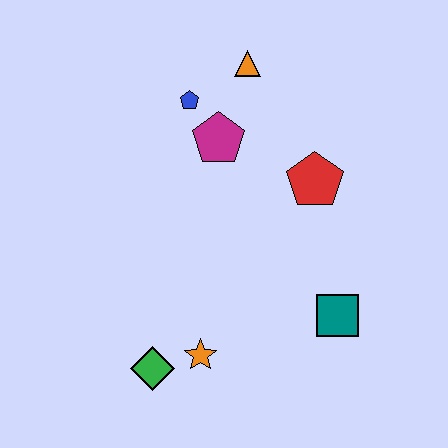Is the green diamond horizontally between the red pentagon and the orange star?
No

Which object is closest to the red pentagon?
The magenta pentagon is closest to the red pentagon.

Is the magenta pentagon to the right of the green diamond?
Yes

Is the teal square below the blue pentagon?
Yes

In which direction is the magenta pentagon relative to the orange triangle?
The magenta pentagon is below the orange triangle.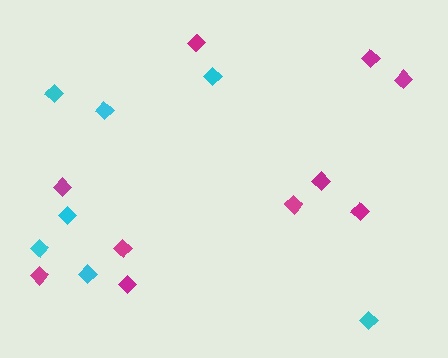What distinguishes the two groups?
There are 2 groups: one group of cyan diamonds (7) and one group of magenta diamonds (10).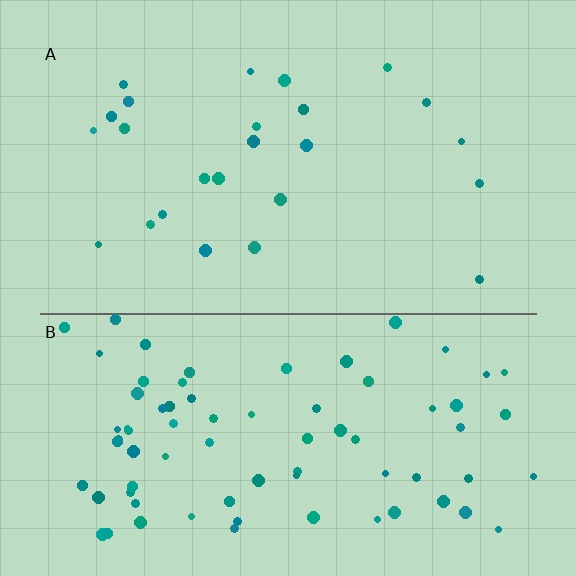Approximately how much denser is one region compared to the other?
Approximately 3.2× — region B over region A.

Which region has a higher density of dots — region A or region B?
B (the bottom).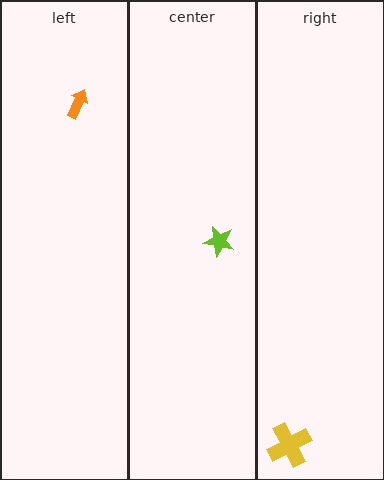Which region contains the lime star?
The center region.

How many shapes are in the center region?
1.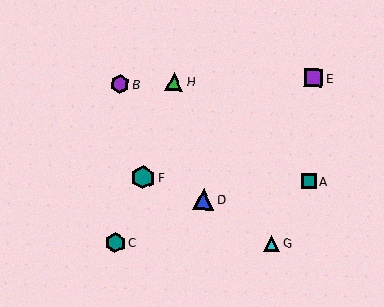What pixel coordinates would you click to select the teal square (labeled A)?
Click at (309, 181) to select the teal square A.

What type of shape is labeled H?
Shape H is a green triangle.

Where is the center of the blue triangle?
The center of the blue triangle is at (204, 200).